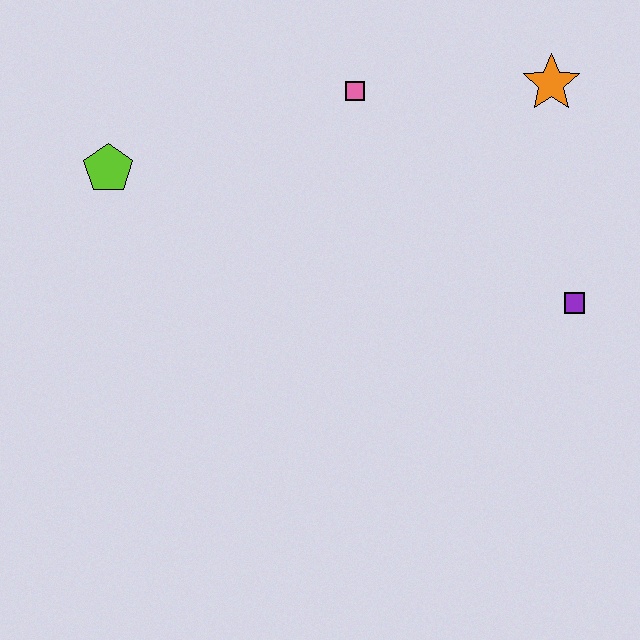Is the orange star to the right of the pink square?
Yes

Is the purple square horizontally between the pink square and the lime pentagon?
No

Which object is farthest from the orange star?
The lime pentagon is farthest from the orange star.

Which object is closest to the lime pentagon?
The pink square is closest to the lime pentagon.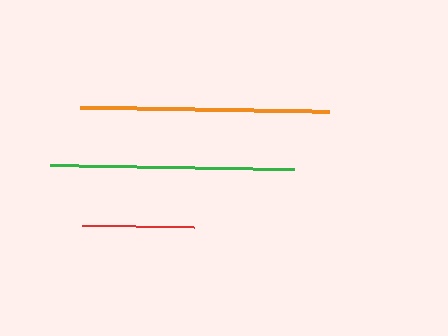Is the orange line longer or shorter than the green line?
The orange line is longer than the green line.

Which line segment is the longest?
The orange line is the longest at approximately 249 pixels.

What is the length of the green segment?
The green segment is approximately 244 pixels long.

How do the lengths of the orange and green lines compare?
The orange and green lines are approximately the same length.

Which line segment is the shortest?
The red line is the shortest at approximately 111 pixels.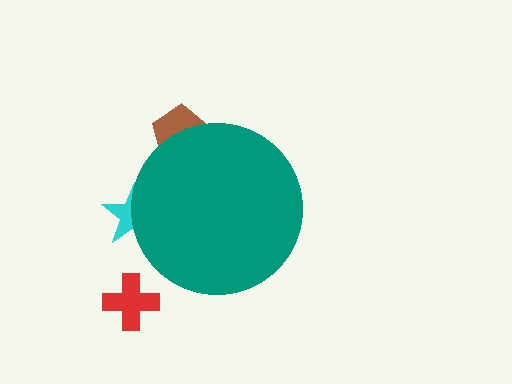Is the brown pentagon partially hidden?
Yes, the brown pentagon is partially hidden behind the teal circle.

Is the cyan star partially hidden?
Yes, the cyan star is partially hidden behind the teal circle.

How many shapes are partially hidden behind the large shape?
2 shapes are partially hidden.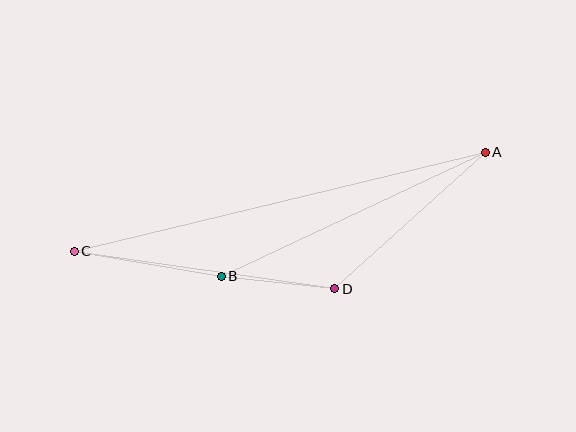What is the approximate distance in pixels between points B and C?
The distance between B and C is approximately 149 pixels.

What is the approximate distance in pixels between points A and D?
The distance between A and D is approximately 203 pixels.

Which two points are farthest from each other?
Points A and C are farthest from each other.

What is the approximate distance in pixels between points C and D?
The distance between C and D is approximately 263 pixels.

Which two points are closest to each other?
Points B and D are closest to each other.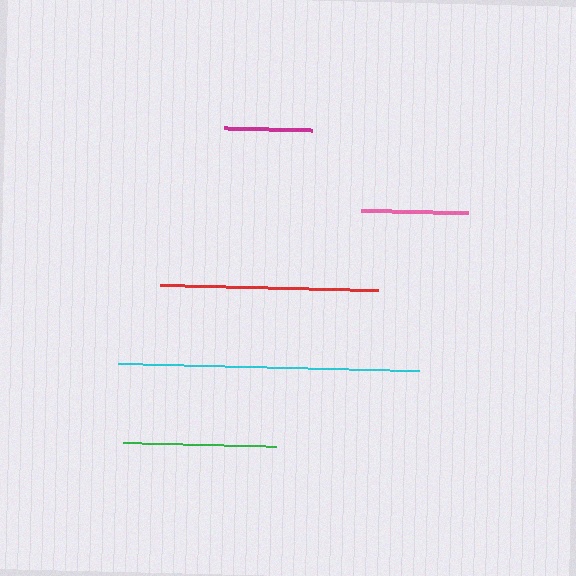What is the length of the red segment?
The red segment is approximately 218 pixels long.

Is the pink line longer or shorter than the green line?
The green line is longer than the pink line.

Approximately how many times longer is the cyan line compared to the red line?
The cyan line is approximately 1.4 times the length of the red line.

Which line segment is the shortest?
The magenta line is the shortest at approximately 88 pixels.